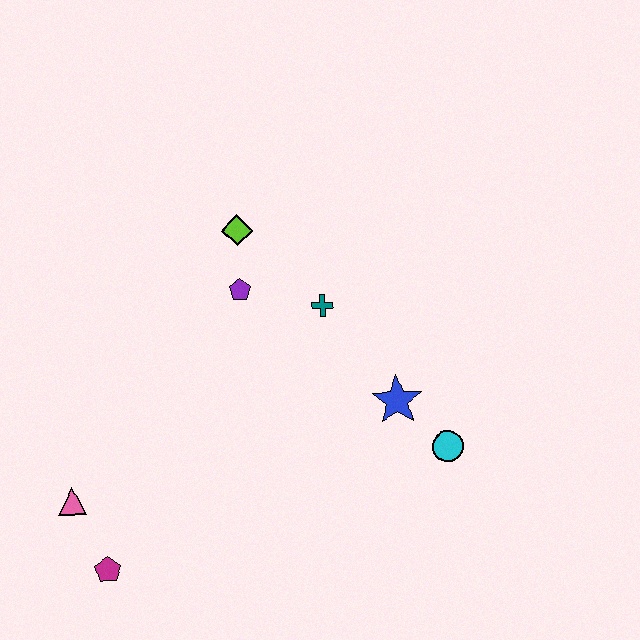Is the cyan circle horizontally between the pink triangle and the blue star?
No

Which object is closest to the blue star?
The cyan circle is closest to the blue star.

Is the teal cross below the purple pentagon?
Yes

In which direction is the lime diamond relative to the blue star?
The lime diamond is above the blue star.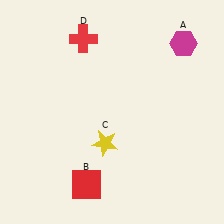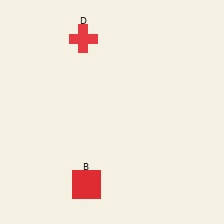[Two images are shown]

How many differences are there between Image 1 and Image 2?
There are 2 differences between the two images.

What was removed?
The yellow star (C), the magenta hexagon (A) were removed in Image 2.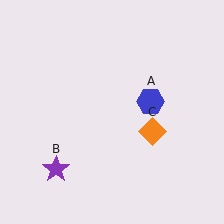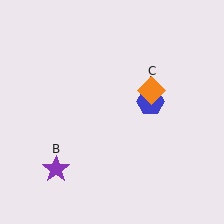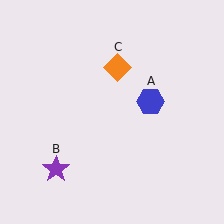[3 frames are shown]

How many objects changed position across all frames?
1 object changed position: orange diamond (object C).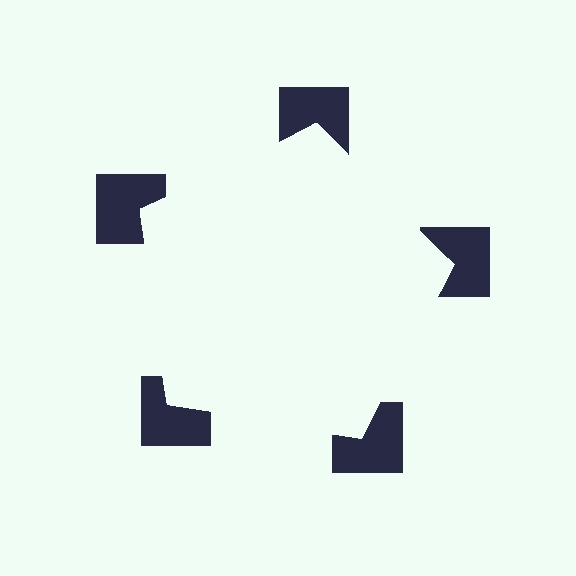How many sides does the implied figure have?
5 sides.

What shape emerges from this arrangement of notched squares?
An illusory pentagon — its edges are inferred from the aligned wedge cuts in the notched squares, not physically drawn.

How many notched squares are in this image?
There are 5 — one at each vertex of the illusory pentagon.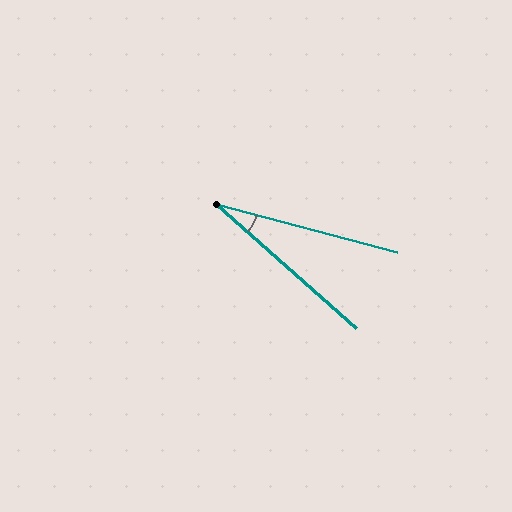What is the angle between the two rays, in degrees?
Approximately 27 degrees.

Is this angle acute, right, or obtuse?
It is acute.